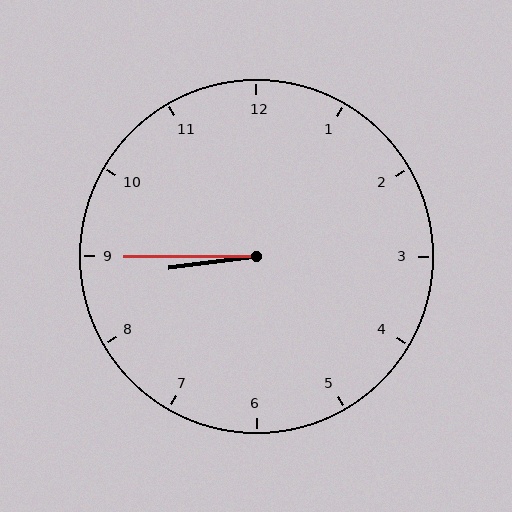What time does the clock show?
8:45.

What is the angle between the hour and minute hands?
Approximately 8 degrees.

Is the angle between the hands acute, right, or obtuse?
It is acute.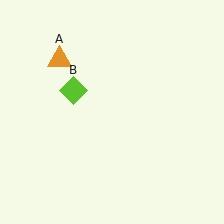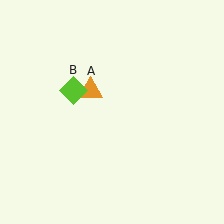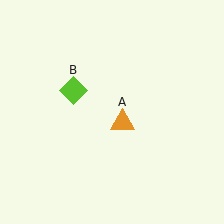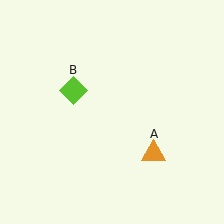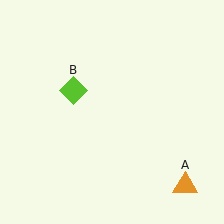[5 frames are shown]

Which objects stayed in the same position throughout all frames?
Lime diamond (object B) remained stationary.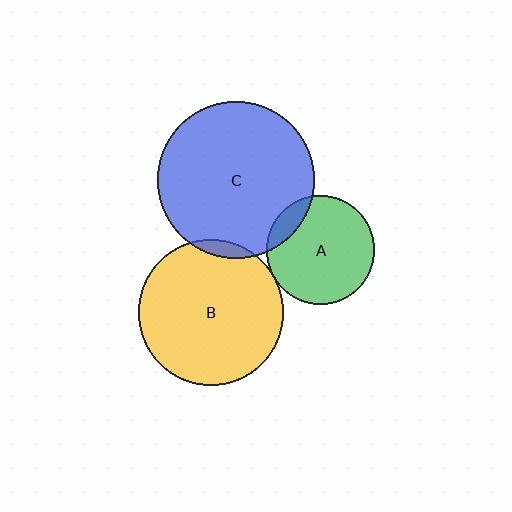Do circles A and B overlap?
Yes.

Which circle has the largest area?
Circle C (blue).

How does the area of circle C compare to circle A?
Approximately 2.1 times.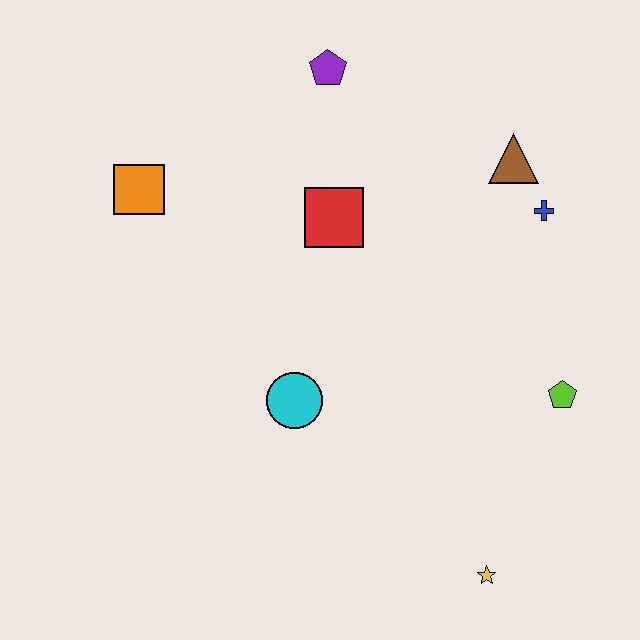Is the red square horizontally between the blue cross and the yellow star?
No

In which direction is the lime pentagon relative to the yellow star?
The lime pentagon is above the yellow star.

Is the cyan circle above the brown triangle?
No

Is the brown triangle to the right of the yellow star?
Yes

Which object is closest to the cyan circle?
The red square is closest to the cyan circle.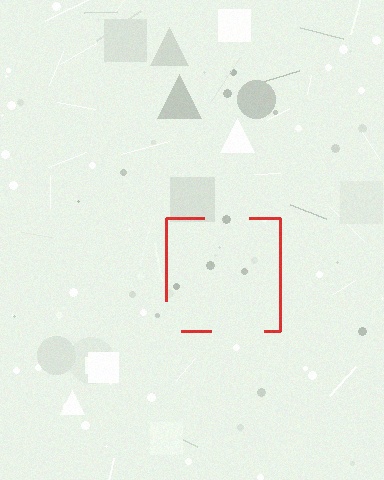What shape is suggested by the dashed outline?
The dashed outline suggests a square.